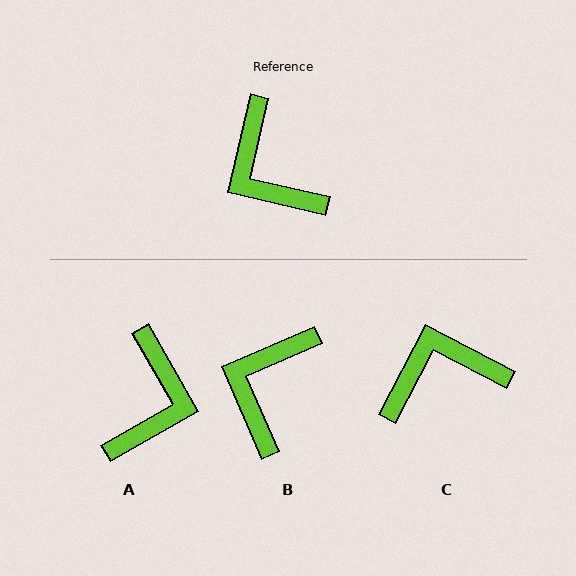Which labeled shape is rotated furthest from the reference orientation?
A, about 133 degrees away.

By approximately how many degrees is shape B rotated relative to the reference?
Approximately 54 degrees clockwise.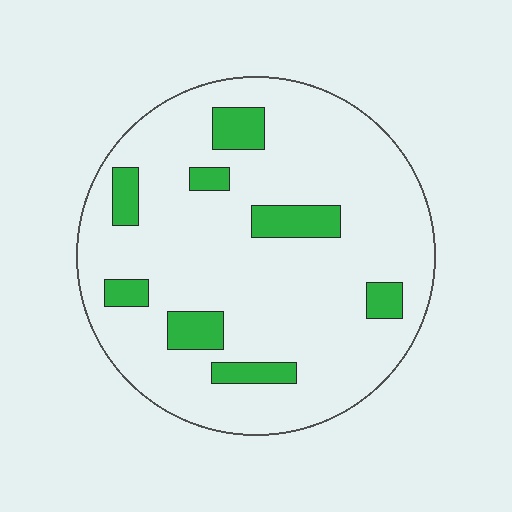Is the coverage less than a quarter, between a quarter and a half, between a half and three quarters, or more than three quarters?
Less than a quarter.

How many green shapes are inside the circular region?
8.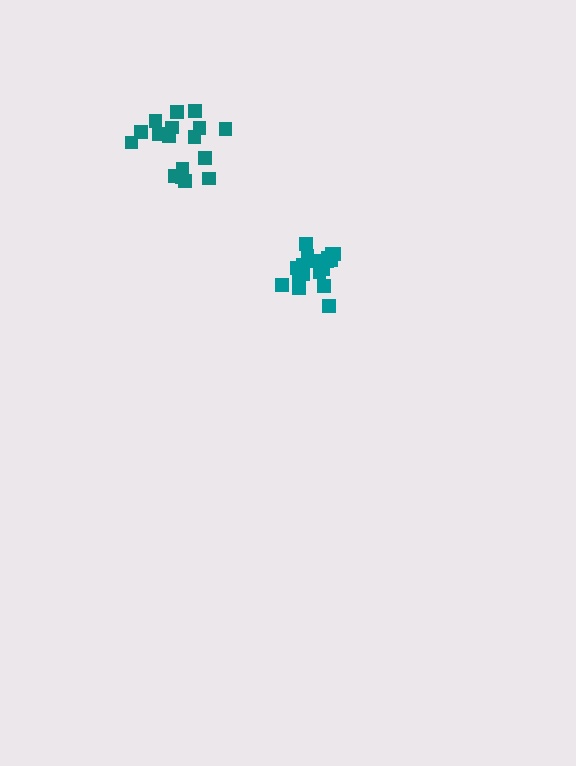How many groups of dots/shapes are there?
There are 2 groups.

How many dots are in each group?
Group 1: 18 dots, Group 2: 17 dots (35 total).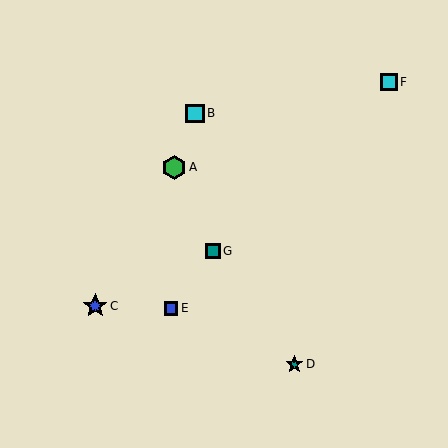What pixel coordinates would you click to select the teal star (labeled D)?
Click at (294, 364) to select the teal star D.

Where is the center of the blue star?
The center of the blue star is at (95, 306).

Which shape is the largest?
The green hexagon (labeled A) is the largest.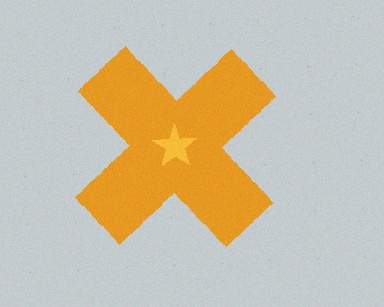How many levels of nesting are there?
2.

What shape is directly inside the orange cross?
The yellow star.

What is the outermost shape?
The orange cross.